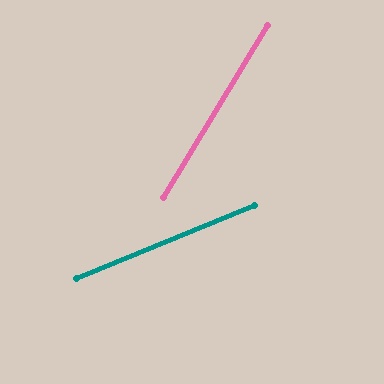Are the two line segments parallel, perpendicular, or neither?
Neither parallel nor perpendicular — they differ by about 36°.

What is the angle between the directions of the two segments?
Approximately 36 degrees.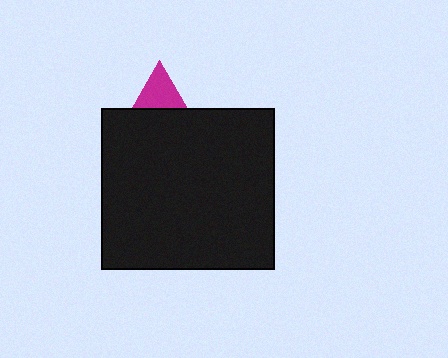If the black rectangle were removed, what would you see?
You would see the complete magenta triangle.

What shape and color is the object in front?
The object in front is a black rectangle.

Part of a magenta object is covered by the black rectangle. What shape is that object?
It is a triangle.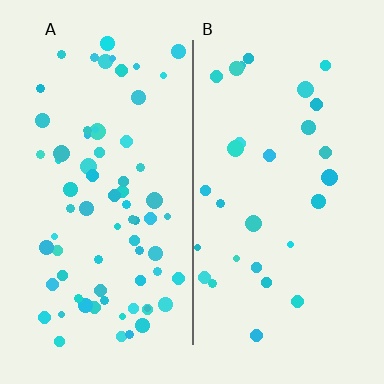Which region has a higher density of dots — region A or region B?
A (the left).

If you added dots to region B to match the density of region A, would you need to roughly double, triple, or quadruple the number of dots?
Approximately triple.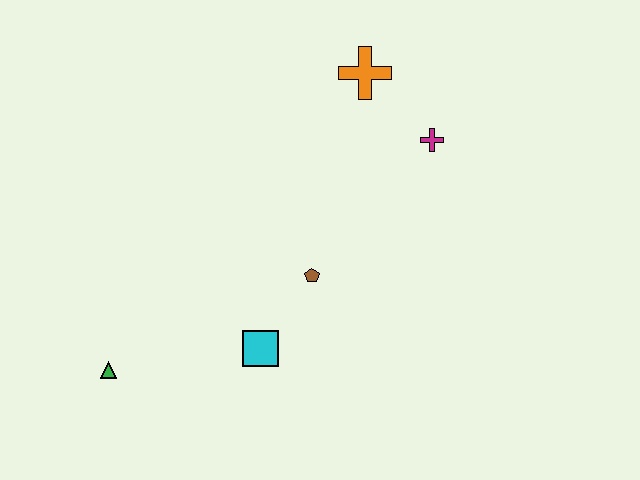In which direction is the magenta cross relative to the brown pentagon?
The magenta cross is above the brown pentagon.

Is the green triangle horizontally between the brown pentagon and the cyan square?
No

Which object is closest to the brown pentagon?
The cyan square is closest to the brown pentagon.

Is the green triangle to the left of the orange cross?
Yes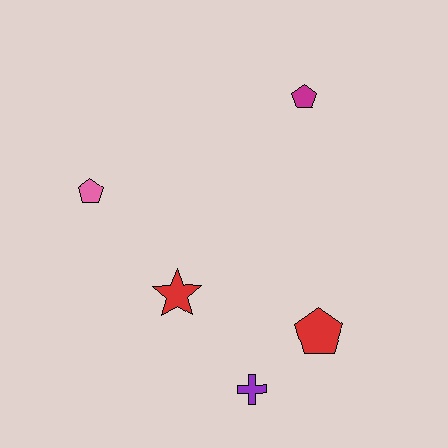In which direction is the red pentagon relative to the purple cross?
The red pentagon is to the right of the purple cross.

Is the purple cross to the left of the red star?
No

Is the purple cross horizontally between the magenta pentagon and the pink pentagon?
Yes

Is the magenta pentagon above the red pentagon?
Yes